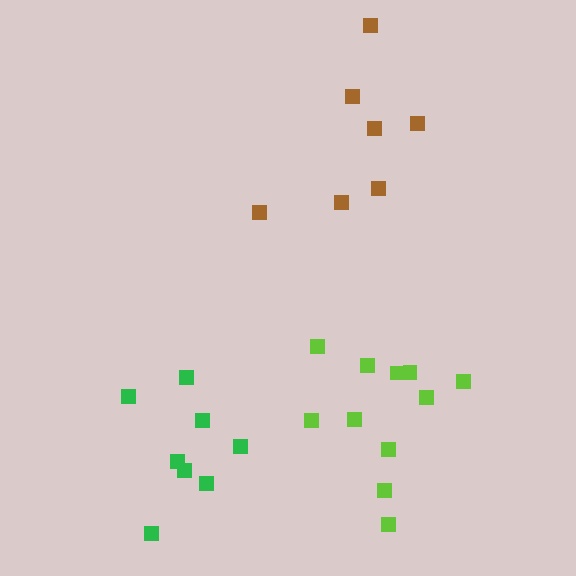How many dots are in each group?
Group 1: 11 dots, Group 2: 8 dots, Group 3: 7 dots (26 total).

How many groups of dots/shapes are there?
There are 3 groups.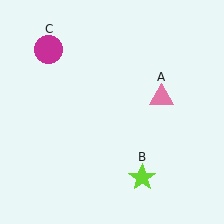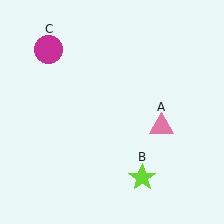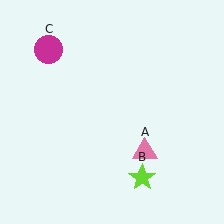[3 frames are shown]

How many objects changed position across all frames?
1 object changed position: pink triangle (object A).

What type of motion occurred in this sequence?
The pink triangle (object A) rotated clockwise around the center of the scene.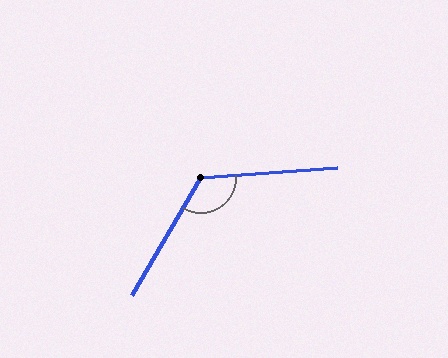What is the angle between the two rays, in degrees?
Approximately 125 degrees.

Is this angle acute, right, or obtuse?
It is obtuse.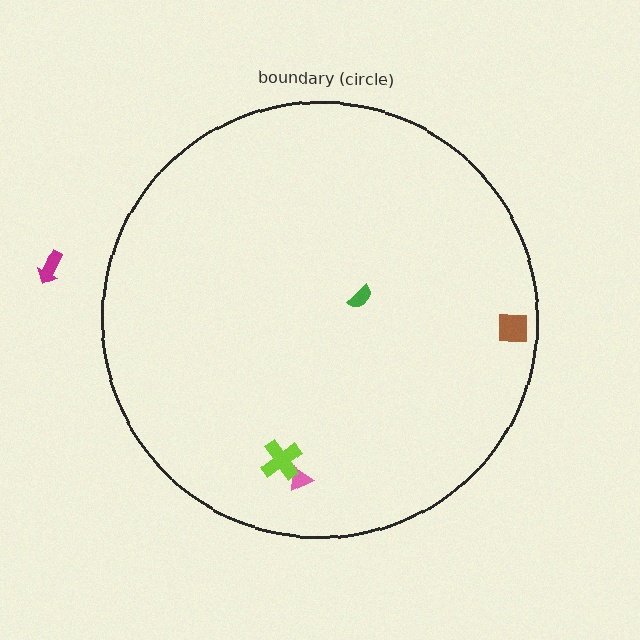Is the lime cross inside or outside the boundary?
Inside.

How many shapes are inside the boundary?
4 inside, 1 outside.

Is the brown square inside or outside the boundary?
Inside.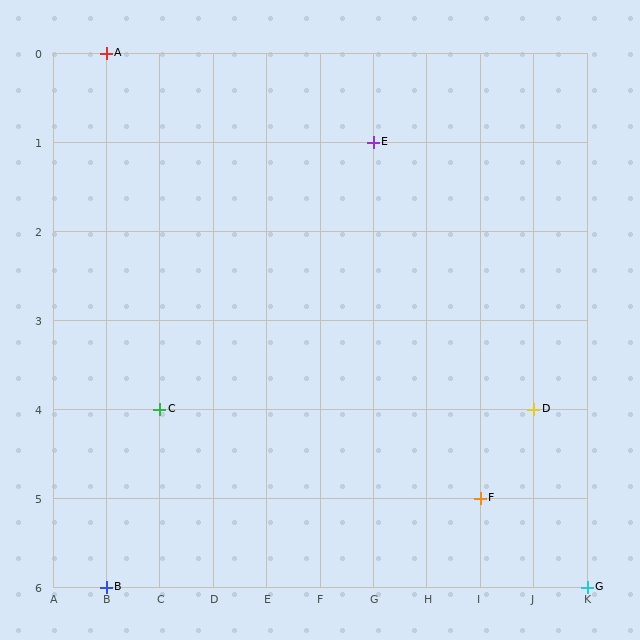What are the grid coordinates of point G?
Point G is at grid coordinates (K, 6).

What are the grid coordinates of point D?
Point D is at grid coordinates (J, 4).